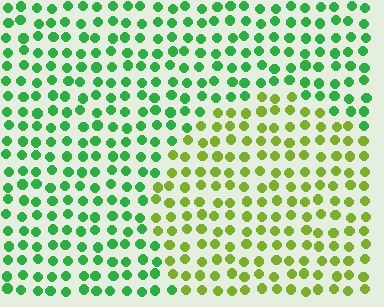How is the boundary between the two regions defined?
The boundary is defined purely by a slight shift in hue (about 47 degrees). Spacing, size, and orientation are identical on both sides.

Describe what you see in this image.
The image is filled with small green elements in a uniform arrangement. A circle-shaped region is visible where the elements are tinted to a slightly different hue, forming a subtle color boundary.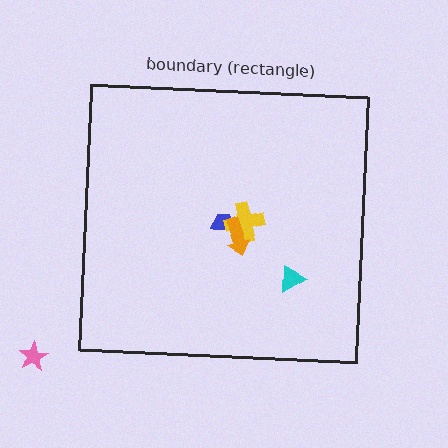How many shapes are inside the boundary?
4 inside, 1 outside.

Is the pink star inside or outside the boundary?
Outside.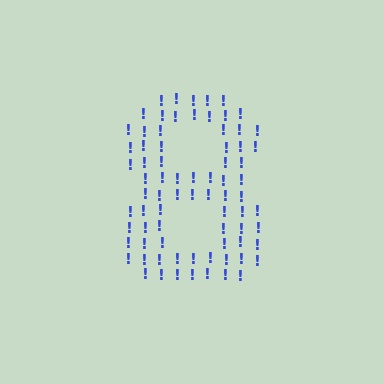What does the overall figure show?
The overall figure shows the digit 8.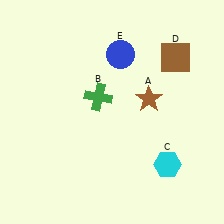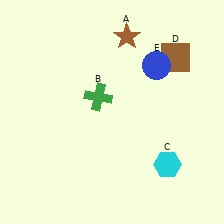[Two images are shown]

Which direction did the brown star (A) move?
The brown star (A) moved up.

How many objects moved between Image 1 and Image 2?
2 objects moved between the two images.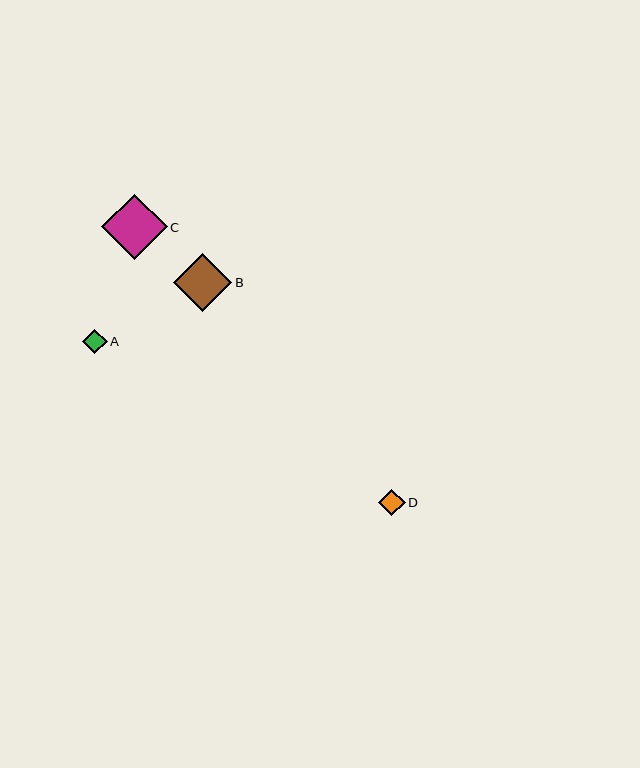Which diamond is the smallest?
Diamond A is the smallest with a size of approximately 25 pixels.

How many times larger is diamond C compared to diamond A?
Diamond C is approximately 2.7 times the size of diamond A.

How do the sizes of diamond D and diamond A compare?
Diamond D and diamond A are approximately the same size.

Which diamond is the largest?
Diamond C is the largest with a size of approximately 66 pixels.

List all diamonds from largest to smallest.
From largest to smallest: C, B, D, A.